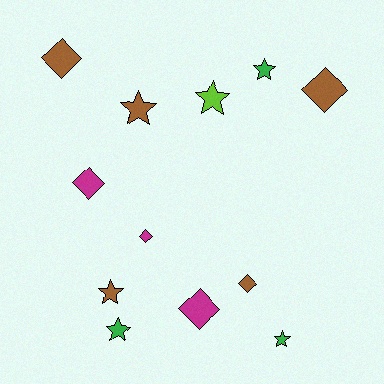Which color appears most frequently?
Brown, with 5 objects.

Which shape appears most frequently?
Diamond, with 6 objects.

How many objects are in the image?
There are 12 objects.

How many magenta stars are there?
There are no magenta stars.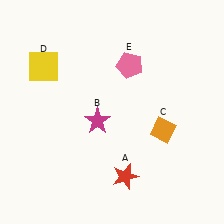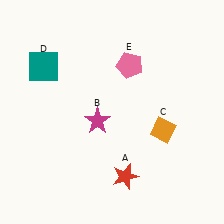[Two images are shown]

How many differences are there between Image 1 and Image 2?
There is 1 difference between the two images.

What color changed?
The square (D) changed from yellow in Image 1 to teal in Image 2.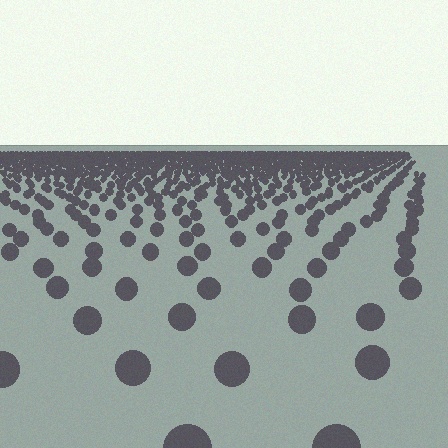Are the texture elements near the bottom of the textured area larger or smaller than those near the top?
Larger. Near the bottom, elements are closer to the viewer and appear at a bigger on-screen size.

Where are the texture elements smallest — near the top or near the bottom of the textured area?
Near the top.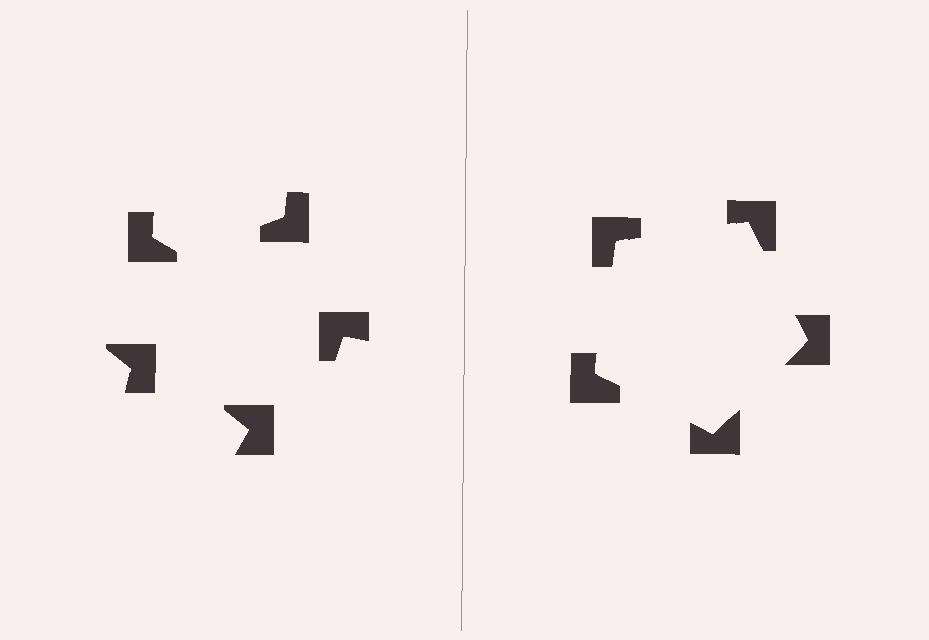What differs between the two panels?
The notched squares are positioned identically on both sides; only the wedge orientations differ. On the right they align to a pentagon; on the left they are misaligned.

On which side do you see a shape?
An illusory pentagon appears on the right side. On the left side the wedge cuts are rotated, so no coherent shape forms.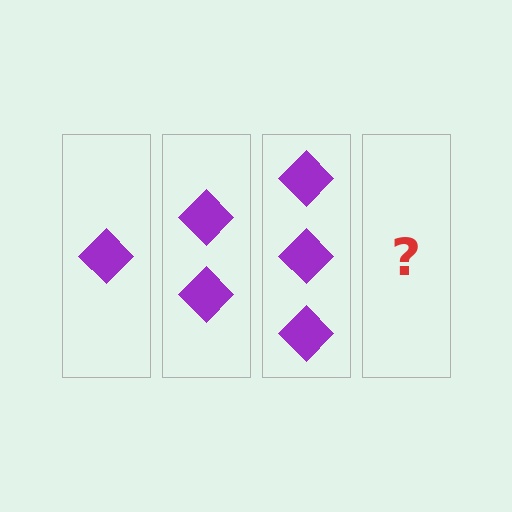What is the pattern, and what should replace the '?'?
The pattern is that each step adds one more diamond. The '?' should be 4 diamonds.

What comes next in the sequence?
The next element should be 4 diamonds.